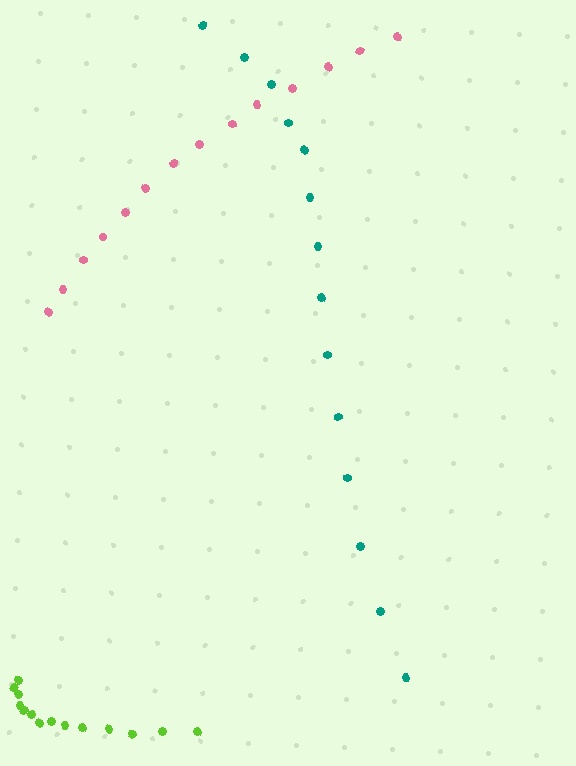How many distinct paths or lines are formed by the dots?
There are 3 distinct paths.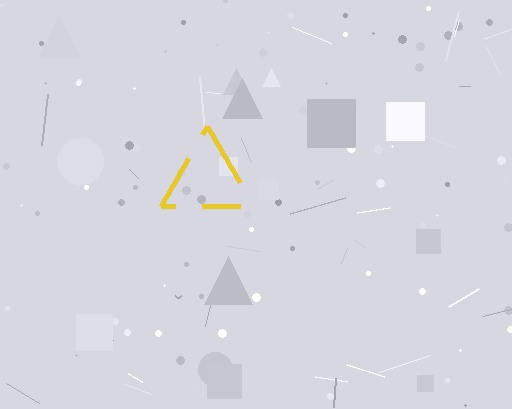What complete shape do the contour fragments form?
The contour fragments form a triangle.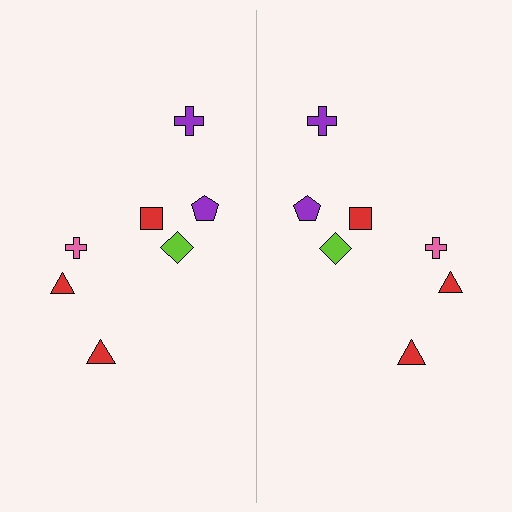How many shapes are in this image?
There are 14 shapes in this image.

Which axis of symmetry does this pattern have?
The pattern has a vertical axis of symmetry running through the center of the image.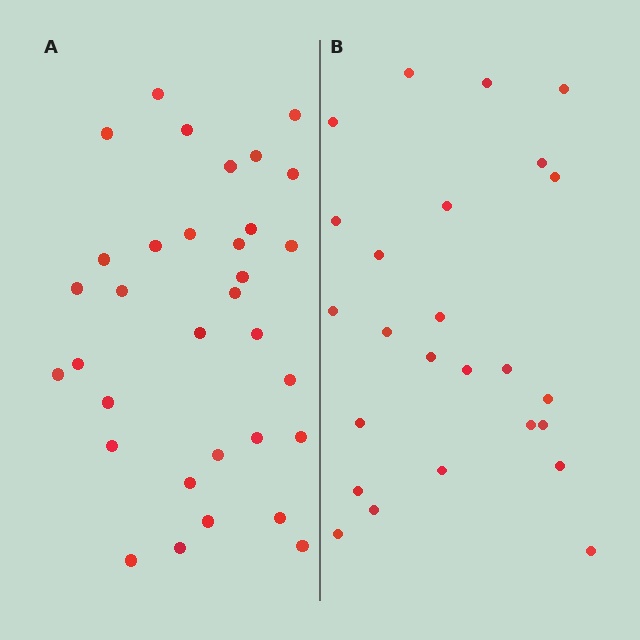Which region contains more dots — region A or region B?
Region A (the left region) has more dots.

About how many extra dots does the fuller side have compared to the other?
Region A has roughly 8 or so more dots than region B.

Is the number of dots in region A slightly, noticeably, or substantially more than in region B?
Region A has noticeably more, but not dramatically so. The ratio is roughly 1.3 to 1.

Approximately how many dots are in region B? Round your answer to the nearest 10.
About 20 dots. (The exact count is 25, which rounds to 20.)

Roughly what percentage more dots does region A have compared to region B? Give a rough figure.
About 30% more.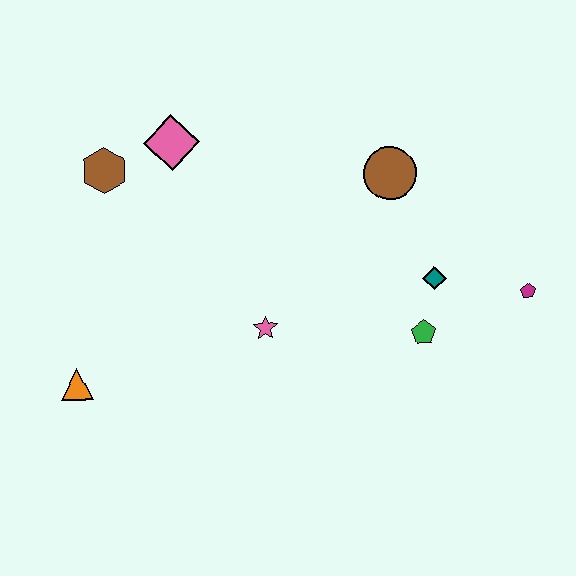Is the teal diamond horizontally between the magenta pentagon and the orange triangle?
Yes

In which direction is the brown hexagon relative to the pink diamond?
The brown hexagon is to the left of the pink diamond.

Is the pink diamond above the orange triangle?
Yes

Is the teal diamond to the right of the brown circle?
Yes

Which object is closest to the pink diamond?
The brown hexagon is closest to the pink diamond.